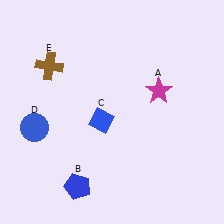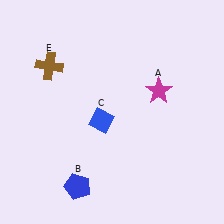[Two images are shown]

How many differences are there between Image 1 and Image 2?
There is 1 difference between the two images.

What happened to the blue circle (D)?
The blue circle (D) was removed in Image 2. It was in the bottom-left area of Image 1.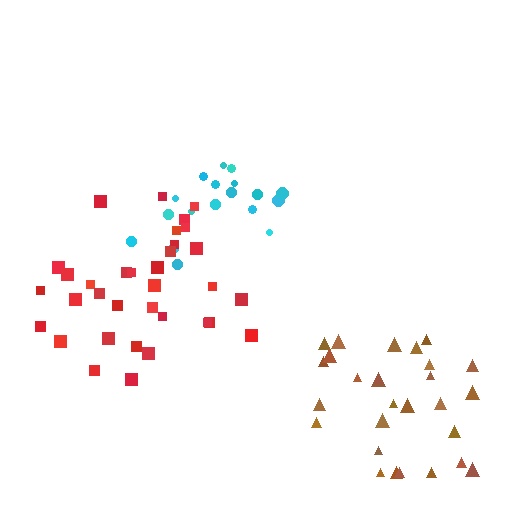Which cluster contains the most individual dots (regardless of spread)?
Red (35).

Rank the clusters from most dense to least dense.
cyan, red, brown.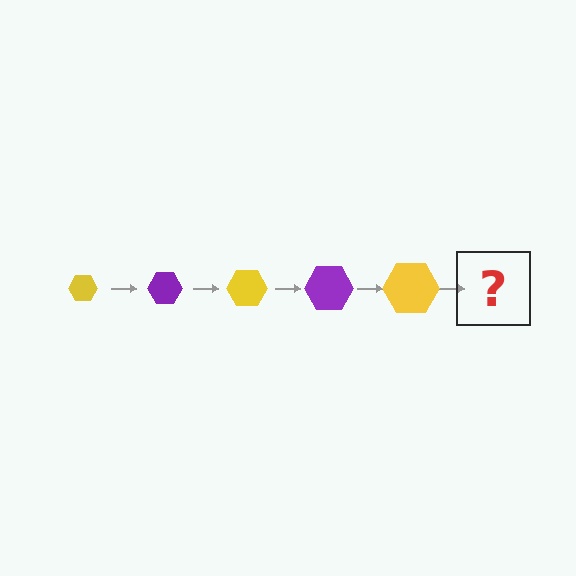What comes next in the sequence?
The next element should be a purple hexagon, larger than the previous one.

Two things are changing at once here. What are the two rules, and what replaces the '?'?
The two rules are that the hexagon grows larger each step and the color cycles through yellow and purple. The '?' should be a purple hexagon, larger than the previous one.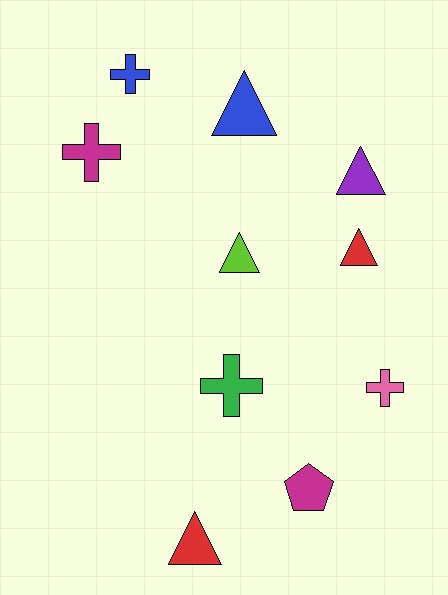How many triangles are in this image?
There are 5 triangles.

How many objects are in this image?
There are 10 objects.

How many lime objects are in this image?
There is 1 lime object.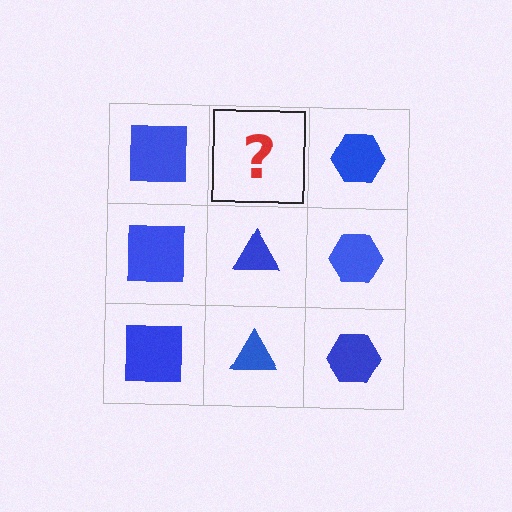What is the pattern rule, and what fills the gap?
The rule is that each column has a consistent shape. The gap should be filled with a blue triangle.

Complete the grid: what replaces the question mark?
The question mark should be replaced with a blue triangle.